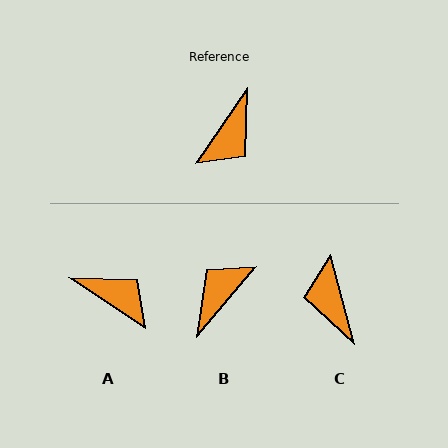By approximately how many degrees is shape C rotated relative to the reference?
Approximately 131 degrees clockwise.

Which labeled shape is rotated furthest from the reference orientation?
B, about 174 degrees away.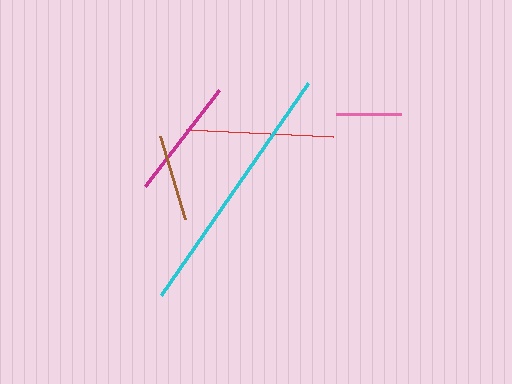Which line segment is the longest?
The cyan line is the longest at approximately 259 pixels.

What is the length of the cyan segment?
The cyan segment is approximately 259 pixels long.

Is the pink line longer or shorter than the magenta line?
The magenta line is longer than the pink line.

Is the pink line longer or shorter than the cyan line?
The cyan line is longer than the pink line.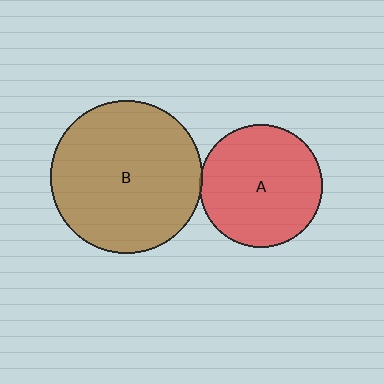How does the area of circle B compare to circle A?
Approximately 1.5 times.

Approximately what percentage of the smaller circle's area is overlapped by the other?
Approximately 5%.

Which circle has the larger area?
Circle B (brown).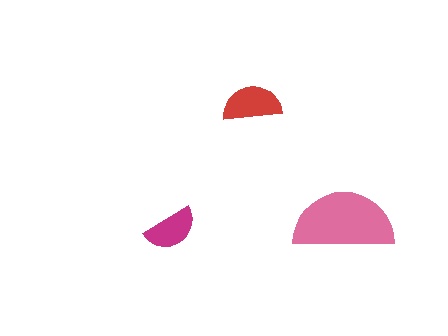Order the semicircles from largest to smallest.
the pink one, the red one, the magenta one.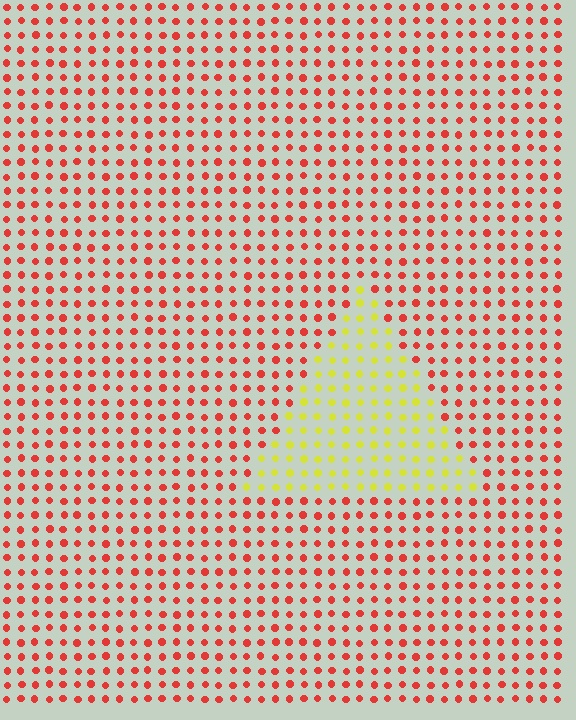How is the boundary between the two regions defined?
The boundary is defined purely by a slight shift in hue (about 64 degrees). Spacing, size, and orientation are identical on both sides.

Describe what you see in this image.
The image is filled with small red elements in a uniform arrangement. A triangle-shaped region is visible where the elements are tinted to a slightly different hue, forming a subtle color boundary.